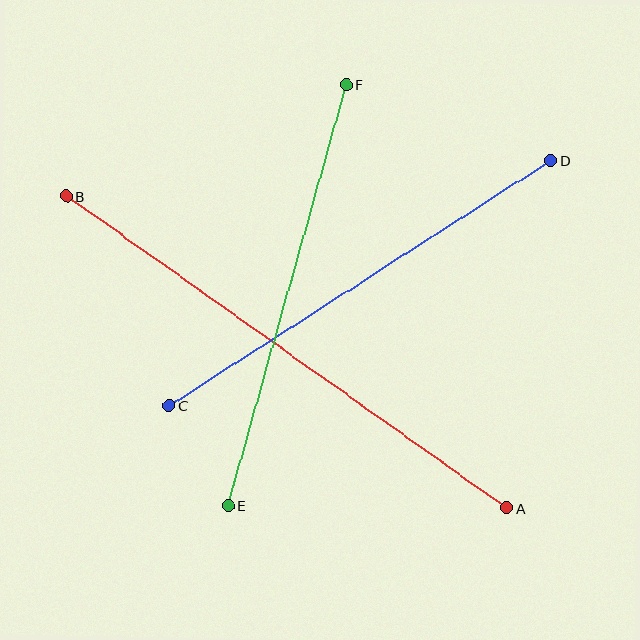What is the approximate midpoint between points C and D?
The midpoint is at approximately (360, 283) pixels.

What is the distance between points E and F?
The distance is approximately 437 pixels.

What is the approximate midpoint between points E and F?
The midpoint is at approximately (287, 295) pixels.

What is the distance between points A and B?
The distance is approximately 539 pixels.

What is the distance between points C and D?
The distance is approximately 453 pixels.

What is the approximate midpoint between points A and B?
The midpoint is at approximately (286, 352) pixels.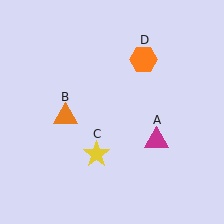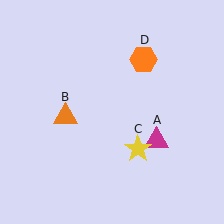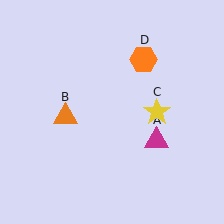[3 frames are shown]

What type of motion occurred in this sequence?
The yellow star (object C) rotated counterclockwise around the center of the scene.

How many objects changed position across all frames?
1 object changed position: yellow star (object C).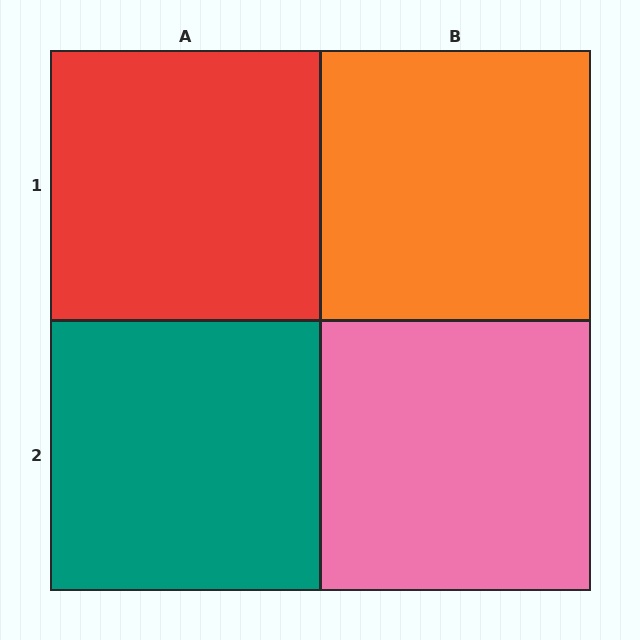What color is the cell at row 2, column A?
Teal.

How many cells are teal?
1 cell is teal.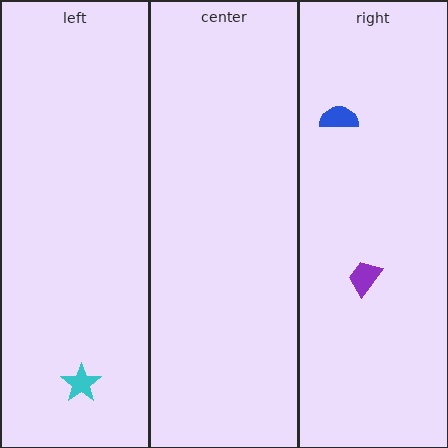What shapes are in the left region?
The cyan star.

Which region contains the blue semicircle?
The right region.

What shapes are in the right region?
The purple trapezoid, the blue semicircle.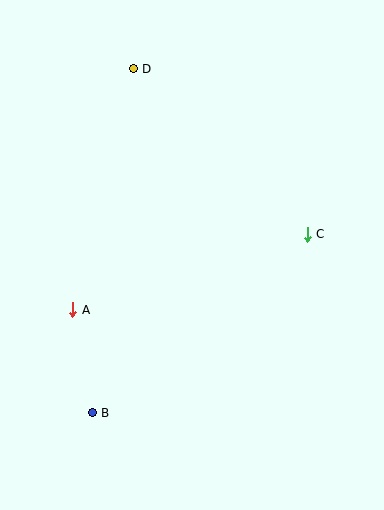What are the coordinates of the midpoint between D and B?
The midpoint between D and B is at (113, 241).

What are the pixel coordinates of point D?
Point D is at (133, 69).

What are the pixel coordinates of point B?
Point B is at (92, 413).